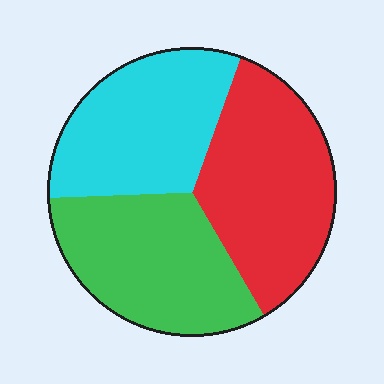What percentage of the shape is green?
Green covers about 35% of the shape.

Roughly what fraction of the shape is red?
Red takes up about three eighths (3/8) of the shape.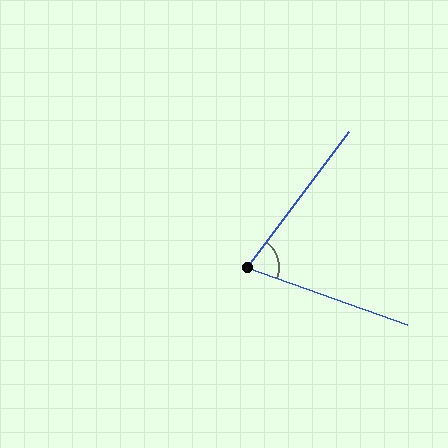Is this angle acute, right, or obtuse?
It is acute.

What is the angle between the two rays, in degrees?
Approximately 73 degrees.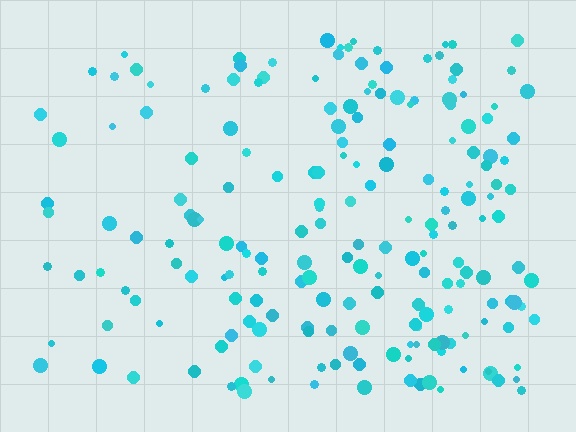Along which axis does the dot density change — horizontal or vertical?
Horizontal.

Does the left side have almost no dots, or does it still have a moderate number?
Still a moderate number, just noticeably fewer than the right.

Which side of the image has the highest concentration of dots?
The right.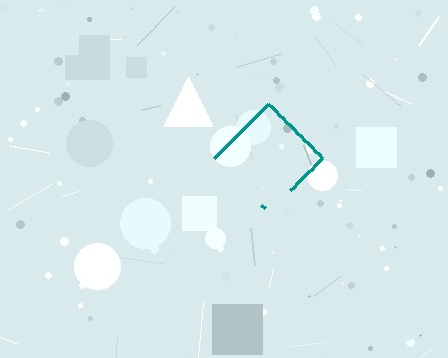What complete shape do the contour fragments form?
The contour fragments form a diamond.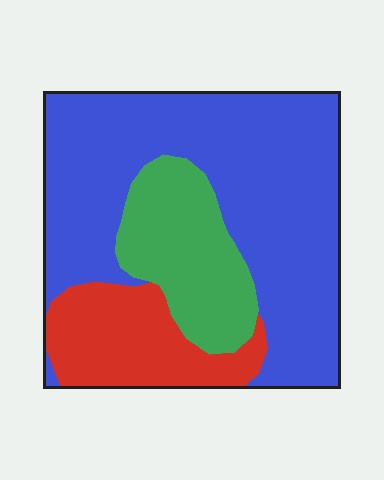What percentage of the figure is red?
Red takes up about one fifth (1/5) of the figure.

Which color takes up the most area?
Blue, at roughly 60%.